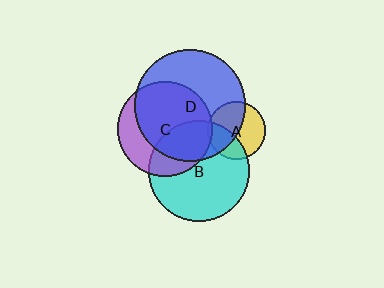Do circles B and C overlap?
Yes.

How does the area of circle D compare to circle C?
Approximately 1.4 times.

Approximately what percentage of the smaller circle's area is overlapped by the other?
Approximately 35%.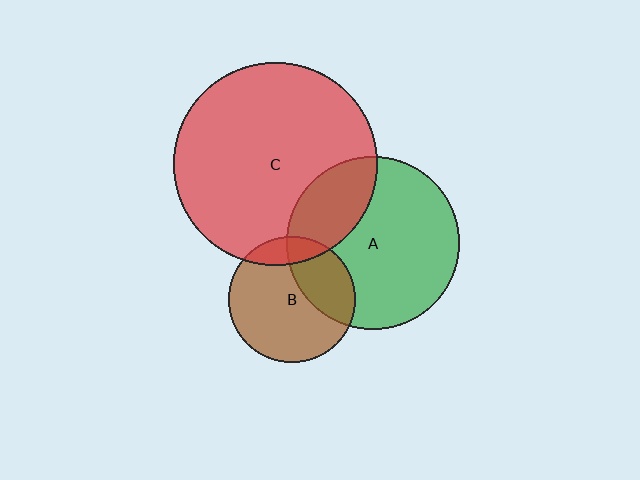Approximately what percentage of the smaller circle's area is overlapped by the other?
Approximately 25%.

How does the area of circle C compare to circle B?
Approximately 2.6 times.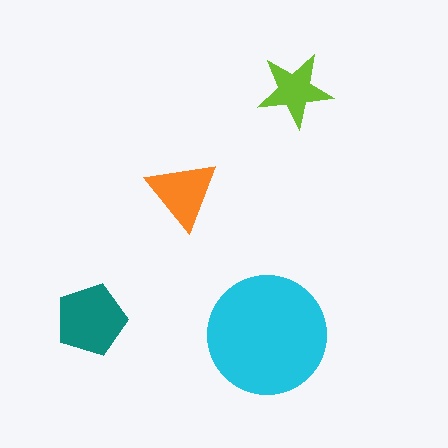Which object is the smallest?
The lime star.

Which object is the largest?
The cyan circle.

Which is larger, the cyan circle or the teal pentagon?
The cyan circle.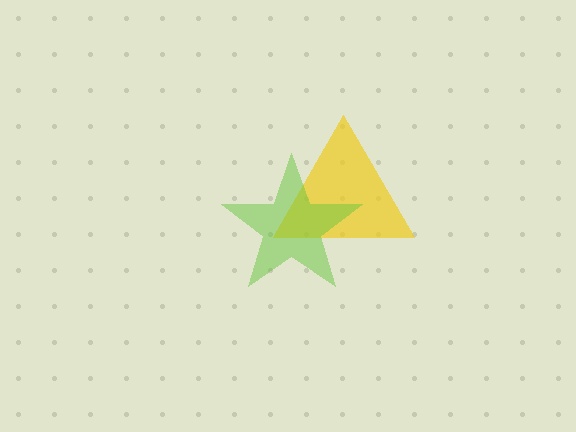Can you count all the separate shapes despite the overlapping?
Yes, there are 2 separate shapes.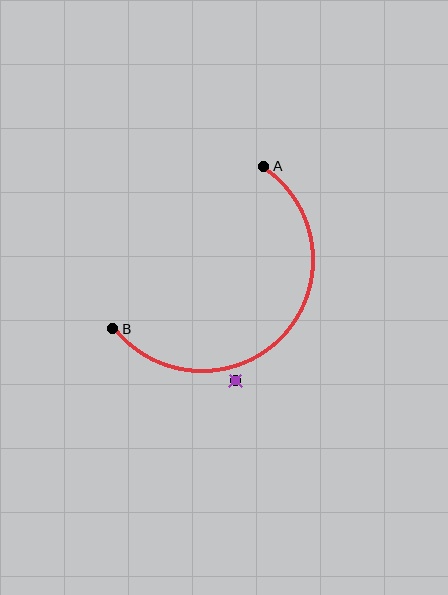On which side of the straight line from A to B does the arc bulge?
The arc bulges below and to the right of the straight line connecting A and B.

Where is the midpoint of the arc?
The arc midpoint is the point on the curve farthest from the straight line joining A and B. It sits below and to the right of that line.